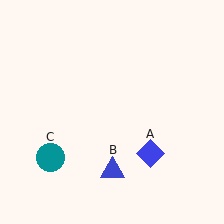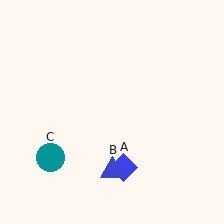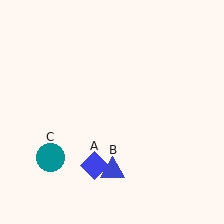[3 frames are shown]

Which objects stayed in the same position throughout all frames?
Blue triangle (object B) and teal circle (object C) remained stationary.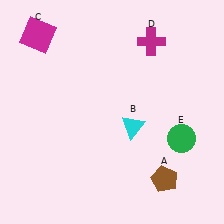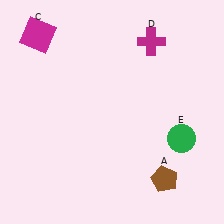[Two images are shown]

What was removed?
The cyan triangle (B) was removed in Image 2.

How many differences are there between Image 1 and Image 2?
There is 1 difference between the two images.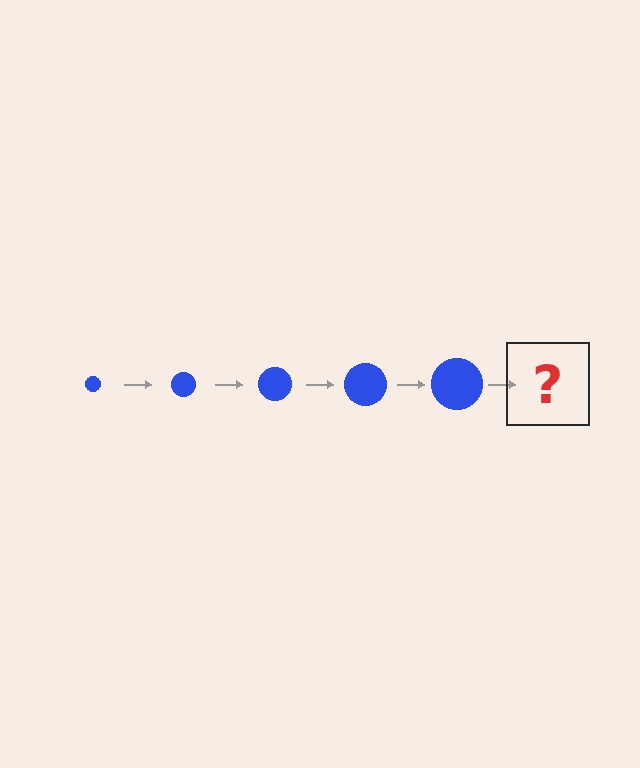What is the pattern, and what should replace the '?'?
The pattern is that the circle gets progressively larger each step. The '?' should be a blue circle, larger than the previous one.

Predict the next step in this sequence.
The next step is a blue circle, larger than the previous one.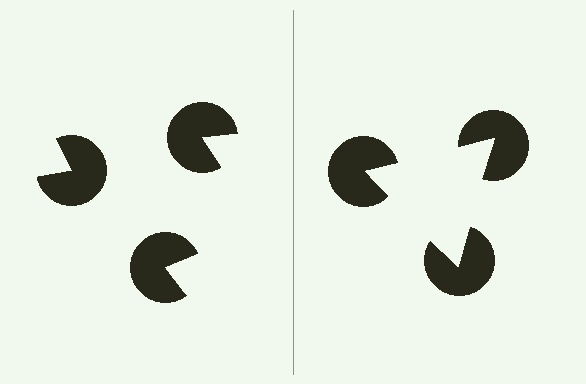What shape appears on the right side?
An illusory triangle.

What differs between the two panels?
The pac-man discs are positioned identically on both sides; only the wedge orientations differ. On the right they align to a triangle; on the left they are misaligned.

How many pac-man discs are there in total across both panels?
6 — 3 on each side.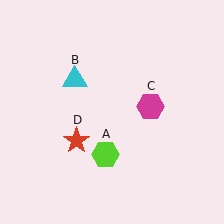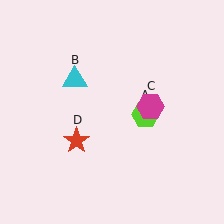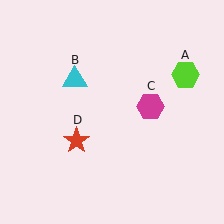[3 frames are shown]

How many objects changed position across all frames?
1 object changed position: lime hexagon (object A).